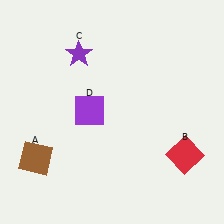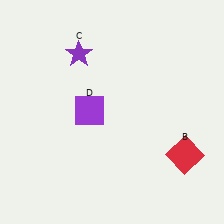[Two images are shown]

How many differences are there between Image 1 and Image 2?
There is 1 difference between the two images.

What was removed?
The brown square (A) was removed in Image 2.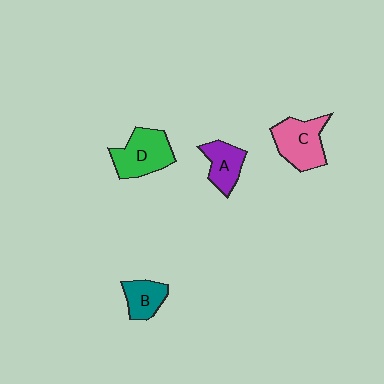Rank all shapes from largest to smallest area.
From largest to smallest: D (green), C (pink), A (purple), B (teal).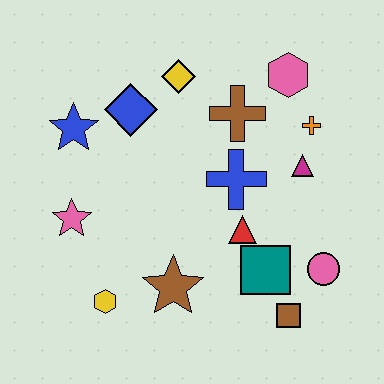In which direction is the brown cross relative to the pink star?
The brown cross is to the right of the pink star.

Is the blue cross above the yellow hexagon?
Yes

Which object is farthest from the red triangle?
The blue star is farthest from the red triangle.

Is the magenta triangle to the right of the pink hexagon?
Yes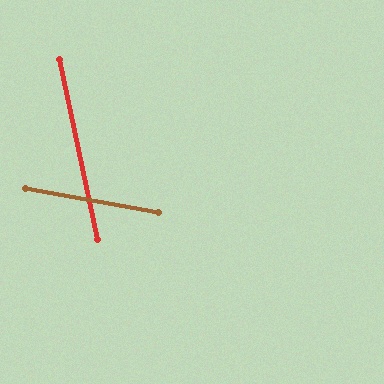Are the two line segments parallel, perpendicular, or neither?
Neither parallel nor perpendicular — they differ by about 68°.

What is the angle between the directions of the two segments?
Approximately 68 degrees.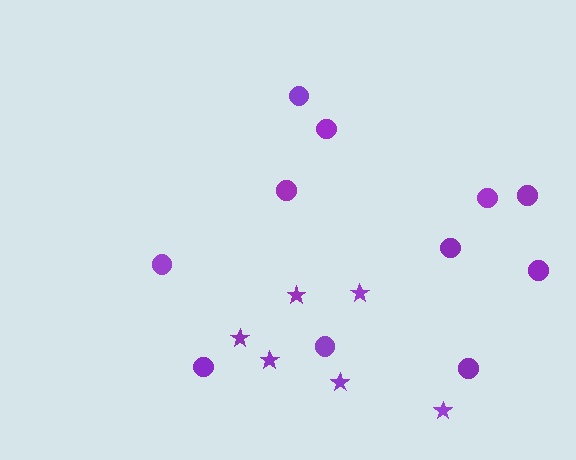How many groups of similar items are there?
There are 2 groups: one group of circles (11) and one group of stars (6).